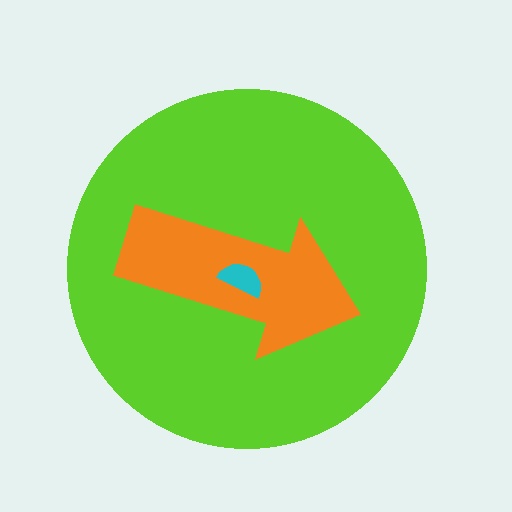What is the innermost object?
The cyan semicircle.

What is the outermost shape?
The lime circle.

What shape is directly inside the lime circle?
The orange arrow.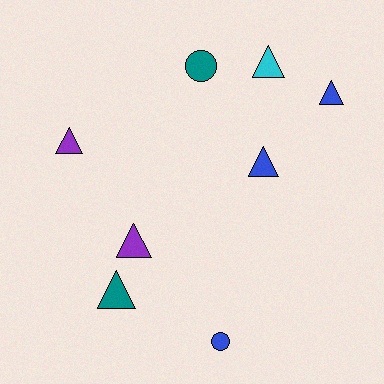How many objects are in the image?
There are 8 objects.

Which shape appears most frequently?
Triangle, with 6 objects.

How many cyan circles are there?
There are no cyan circles.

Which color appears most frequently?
Blue, with 3 objects.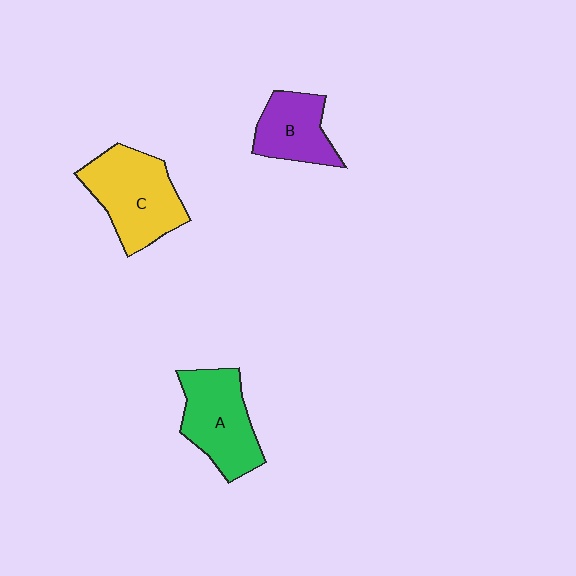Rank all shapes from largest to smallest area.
From largest to smallest: C (yellow), A (green), B (purple).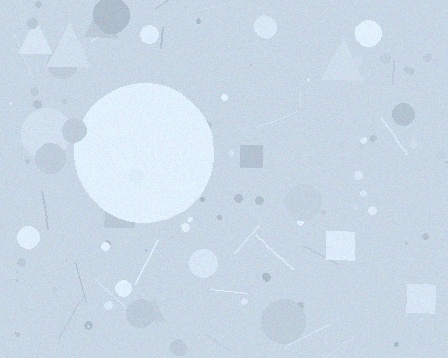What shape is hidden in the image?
A circle is hidden in the image.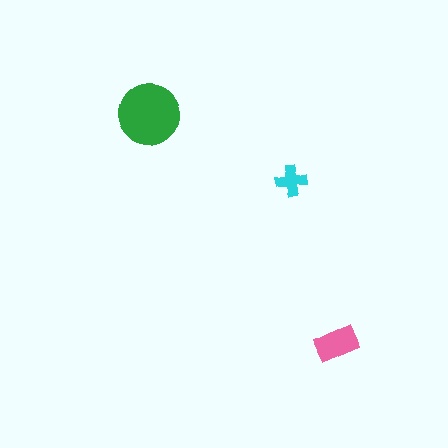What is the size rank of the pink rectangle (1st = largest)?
2nd.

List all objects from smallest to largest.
The cyan cross, the pink rectangle, the green circle.